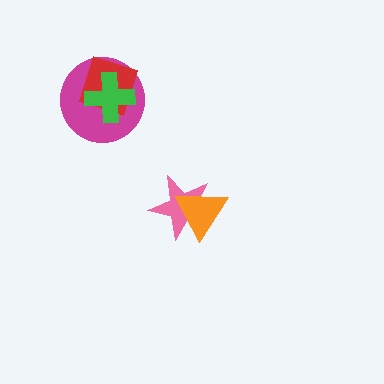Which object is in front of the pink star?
The orange triangle is in front of the pink star.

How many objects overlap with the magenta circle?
2 objects overlap with the magenta circle.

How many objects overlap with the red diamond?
2 objects overlap with the red diamond.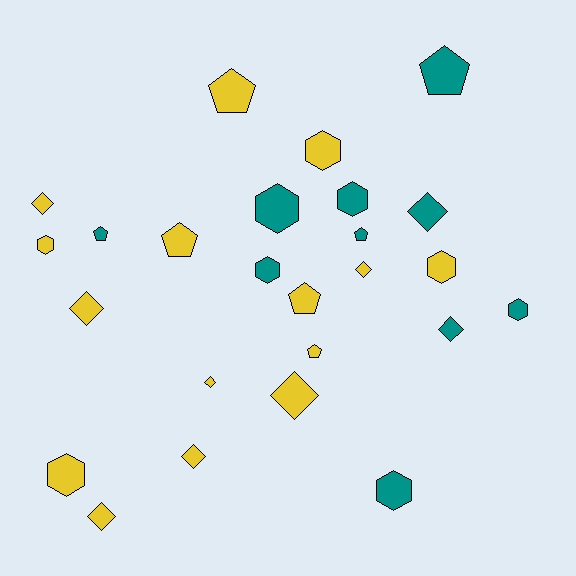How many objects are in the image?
There are 25 objects.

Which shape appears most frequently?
Hexagon, with 9 objects.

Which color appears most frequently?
Yellow, with 15 objects.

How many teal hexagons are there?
There are 5 teal hexagons.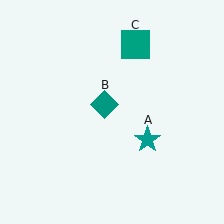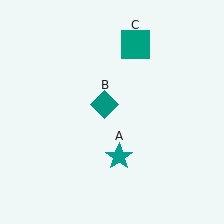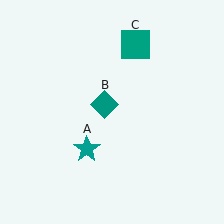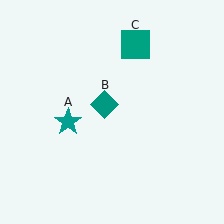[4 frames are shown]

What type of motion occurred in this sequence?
The teal star (object A) rotated clockwise around the center of the scene.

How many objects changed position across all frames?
1 object changed position: teal star (object A).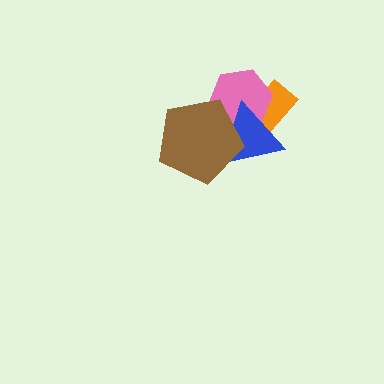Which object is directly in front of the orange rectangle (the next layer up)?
The pink hexagon is directly in front of the orange rectangle.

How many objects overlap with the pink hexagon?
3 objects overlap with the pink hexagon.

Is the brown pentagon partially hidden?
No, no other shape covers it.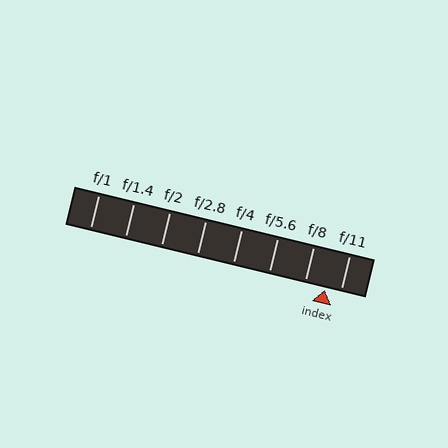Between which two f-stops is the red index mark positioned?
The index mark is between f/8 and f/11.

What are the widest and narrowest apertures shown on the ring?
The widest aperture shown is f/1 and the narrowest is f/11.